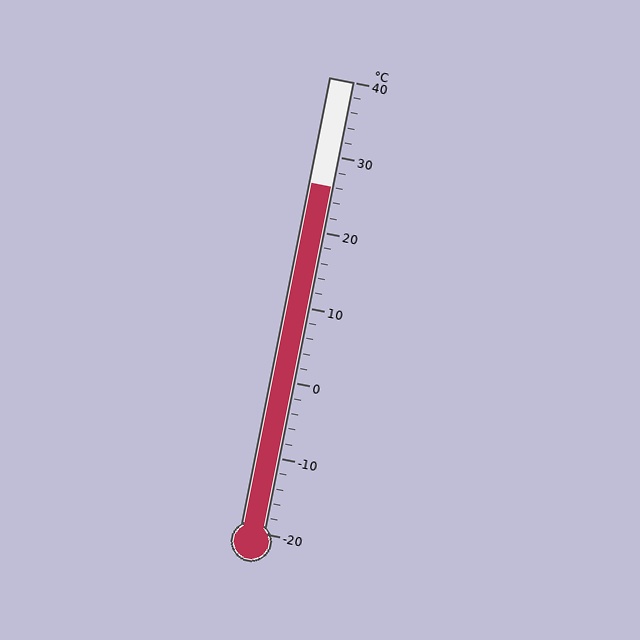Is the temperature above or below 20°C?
The temperature is above 20°C.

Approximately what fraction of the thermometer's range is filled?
The thermometer is filled to approximately 75% of its range.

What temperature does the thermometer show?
The thermometer shows approximately 26°C.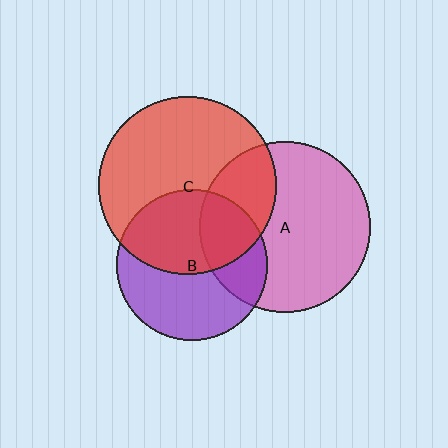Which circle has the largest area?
Circle C (red).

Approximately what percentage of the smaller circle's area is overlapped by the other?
Approximately 30%.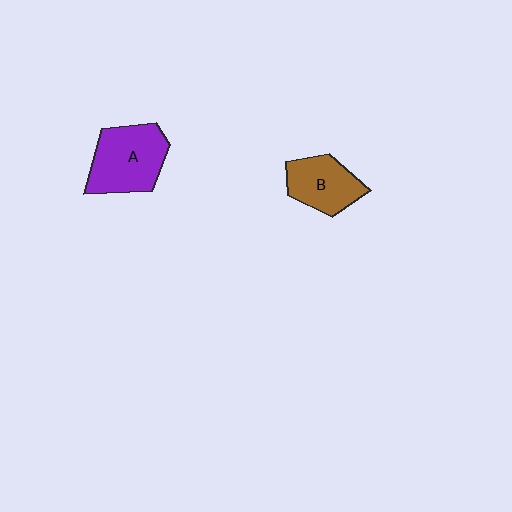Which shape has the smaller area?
Shape B (brown).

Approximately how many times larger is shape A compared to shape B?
Approximately 1.4 times.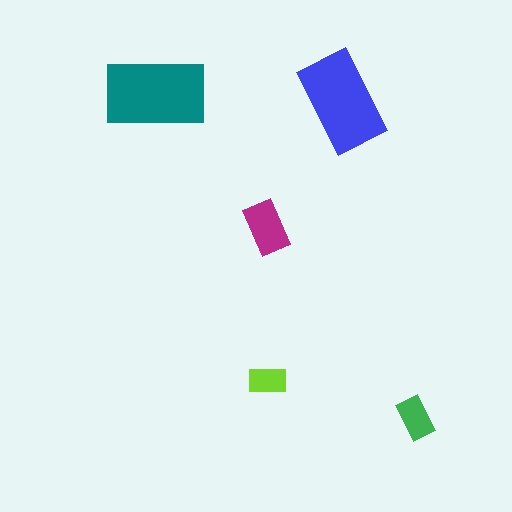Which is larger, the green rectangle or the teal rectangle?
The teal one.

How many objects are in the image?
There are 5 objects in the image.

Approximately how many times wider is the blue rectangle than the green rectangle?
About 2.5 times wider.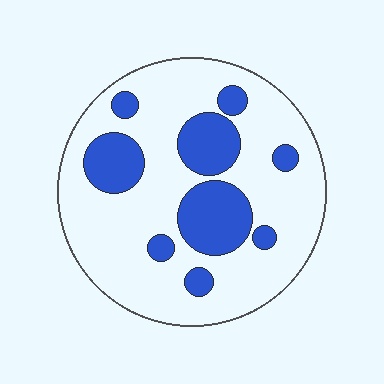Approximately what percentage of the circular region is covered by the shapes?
Approximately 25%.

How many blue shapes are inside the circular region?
9.